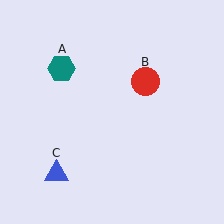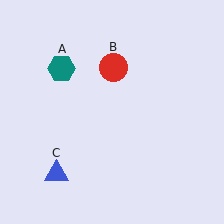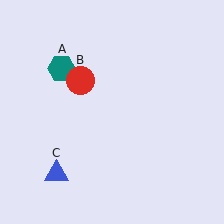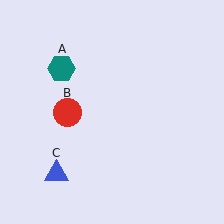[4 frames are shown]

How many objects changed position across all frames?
1 object changed position: red circle (object B).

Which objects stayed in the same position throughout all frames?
Teal hexagon (object A) and blue triangle (object C) remained stationary.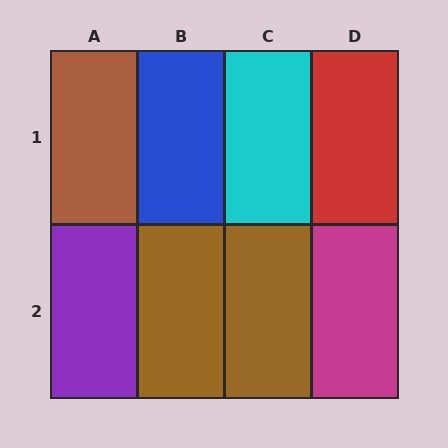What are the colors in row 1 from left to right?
Brown, blue, cyan, red.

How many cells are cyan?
1 cell is cyan.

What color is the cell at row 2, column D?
Magenta.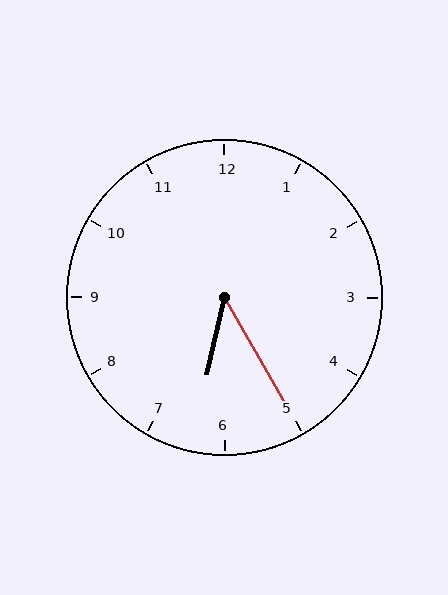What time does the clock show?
6:25.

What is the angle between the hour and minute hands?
Approximately 42 degrees.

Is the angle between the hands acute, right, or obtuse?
It is acute.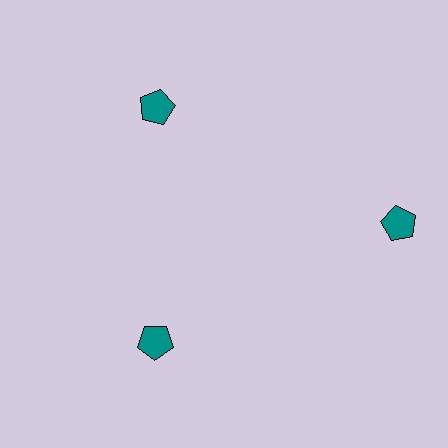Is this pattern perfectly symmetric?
No. The 3 teal pentagons are arranged in a ring, but one element near the 3 o'clock position is pushed outward from the center, breaking the 3-fold rotational symmetry.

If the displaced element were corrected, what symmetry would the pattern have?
It would have 3-fold rotational symmetry — the pattern would map onto itself every 120 degrees.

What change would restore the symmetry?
The symmetry would be restored by moving it inward, back onto the ring so that all 3 pentagons sit at equal angles and equal distance from the center.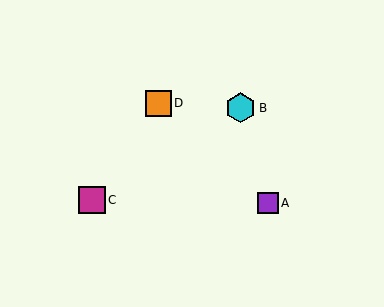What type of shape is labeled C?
Shape C is a magenta square.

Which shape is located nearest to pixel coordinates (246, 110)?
The cyan hexagon (labeled B) at (241, 108) is nearest to that location.